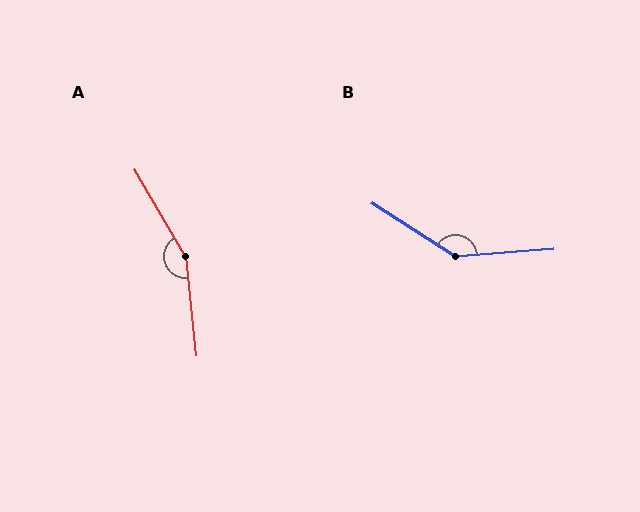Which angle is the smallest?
B, at approximately 143 degrees.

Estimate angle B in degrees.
Approximately 143 degrees.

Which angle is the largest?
A, at approximately 156 degrees.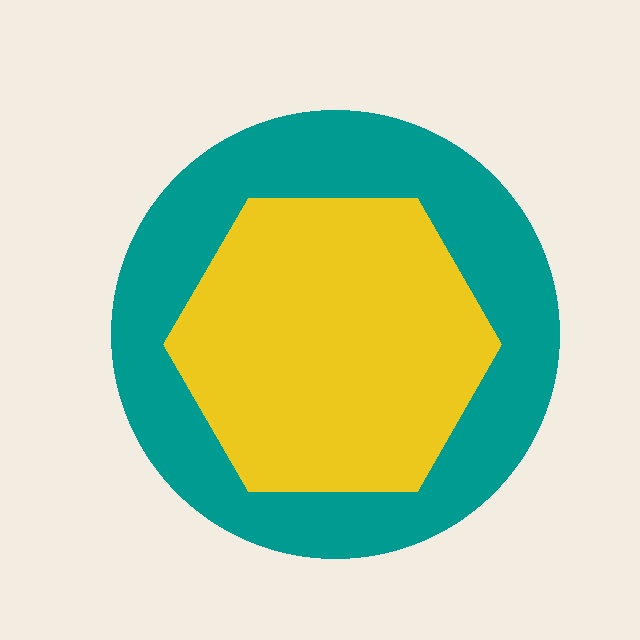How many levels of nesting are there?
2.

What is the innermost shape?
The yellow hexagon.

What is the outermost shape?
The teal circle.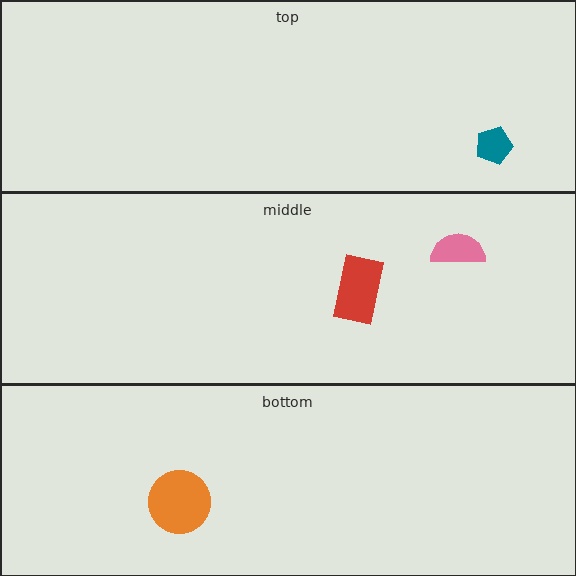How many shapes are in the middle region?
2.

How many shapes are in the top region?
1.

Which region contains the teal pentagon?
The top region.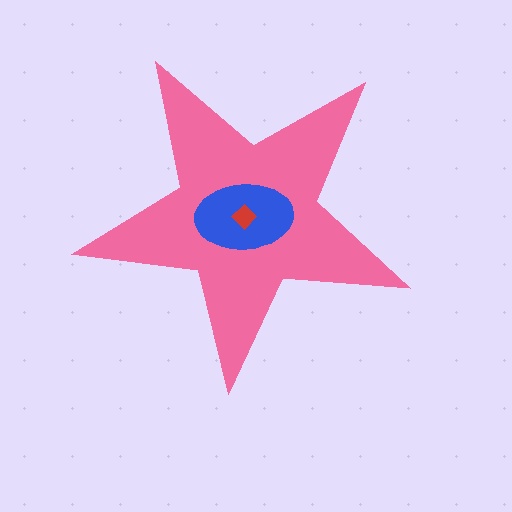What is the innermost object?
The red diamond.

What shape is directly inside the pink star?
The blue ellipse.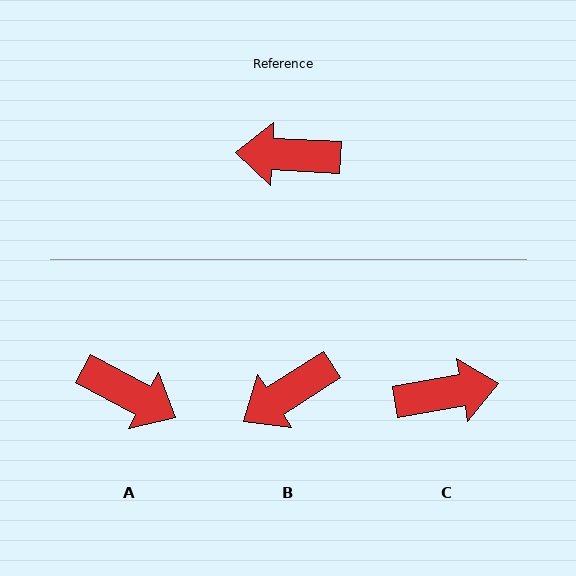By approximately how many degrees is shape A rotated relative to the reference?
Approximately 155 degrees counter-clockwise.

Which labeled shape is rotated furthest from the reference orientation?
C, about 167 degrees away.